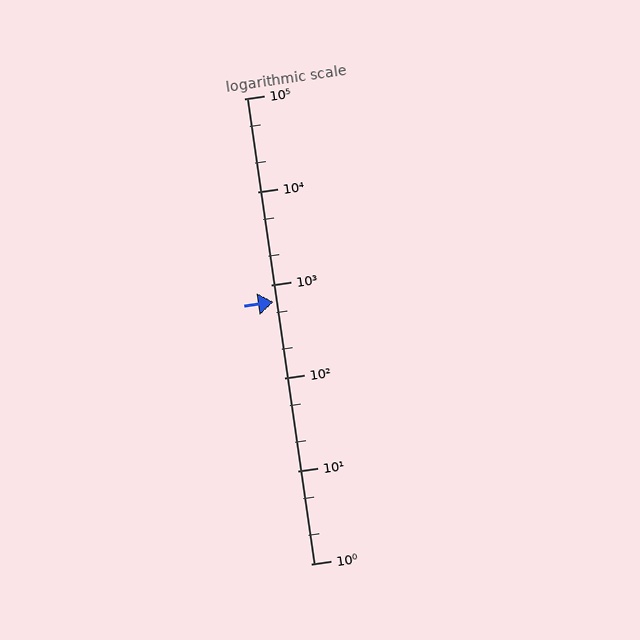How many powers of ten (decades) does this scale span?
The scale spans 5 decades, from 1 to 100000.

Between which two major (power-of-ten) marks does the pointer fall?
The pointer is between 100 and 1000.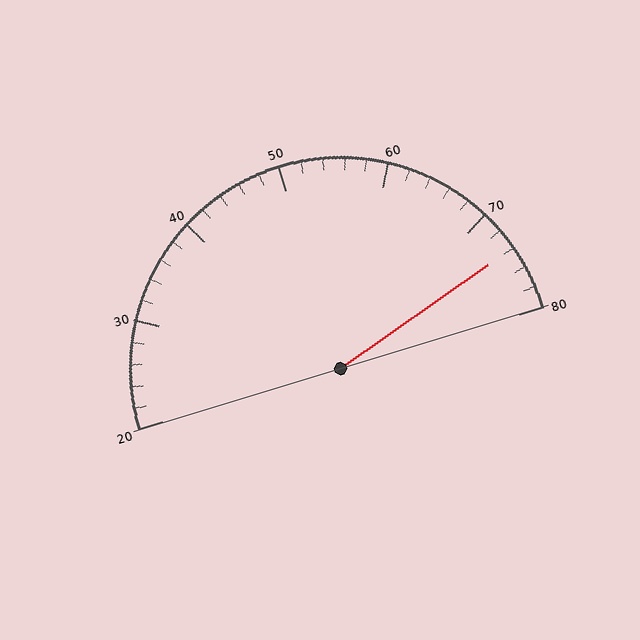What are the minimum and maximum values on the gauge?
The gauge ranges from 20 to 80.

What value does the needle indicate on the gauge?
The needle indicates approximately 74.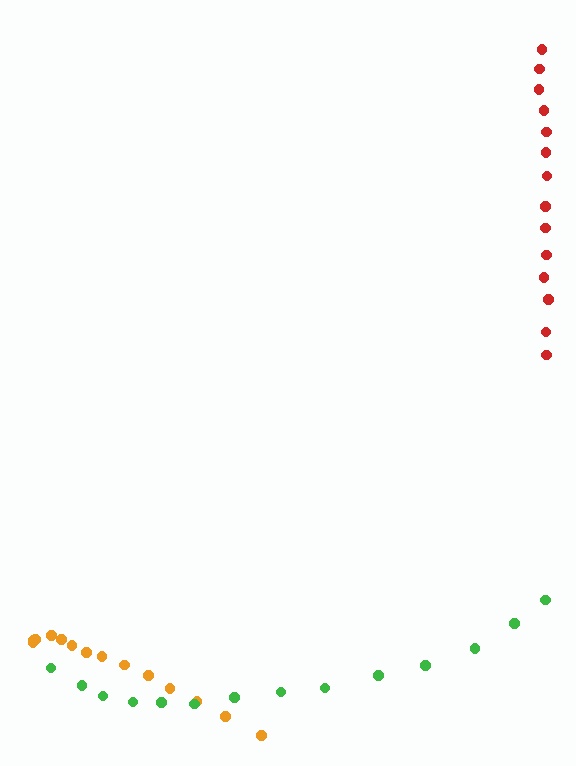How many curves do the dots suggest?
There are 3 distinct paths.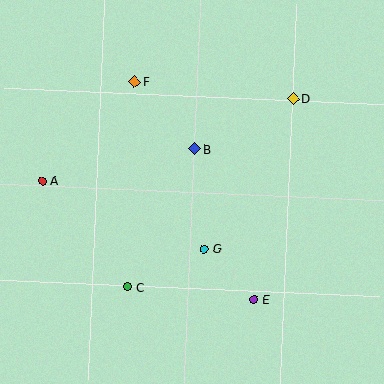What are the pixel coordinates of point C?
Point C is at (128, 287).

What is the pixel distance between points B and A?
The distance between B and A is 155 pixels.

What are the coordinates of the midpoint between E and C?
The midpoint between E and C is at (191, 293).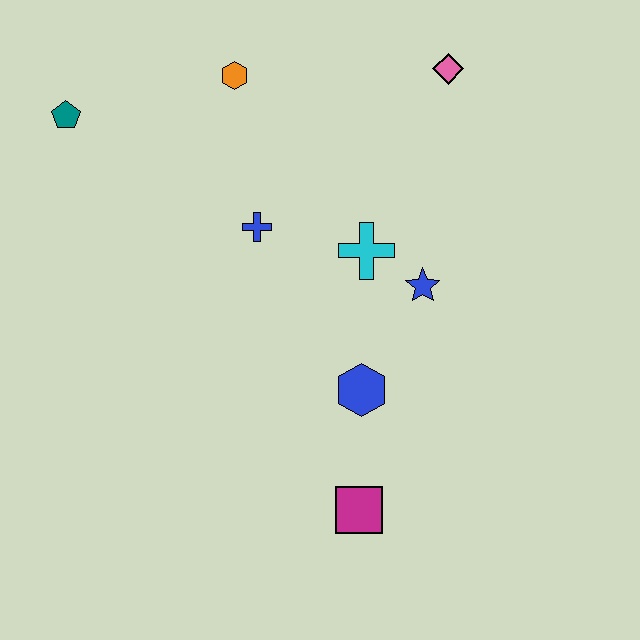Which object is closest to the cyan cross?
The blue star is closest to the cyan cross.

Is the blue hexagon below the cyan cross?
Yes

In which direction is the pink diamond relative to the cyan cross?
The pink diamond is above the cyan cross.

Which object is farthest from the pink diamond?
The magenta square is farthest from the pink diamond.